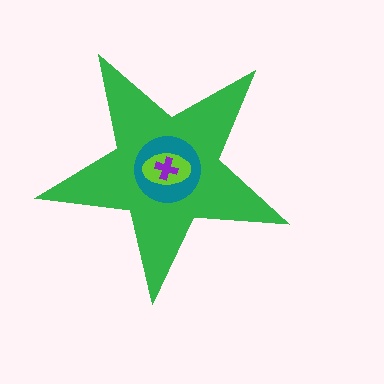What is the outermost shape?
The green star.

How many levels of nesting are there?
4.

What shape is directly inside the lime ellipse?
The purple cross.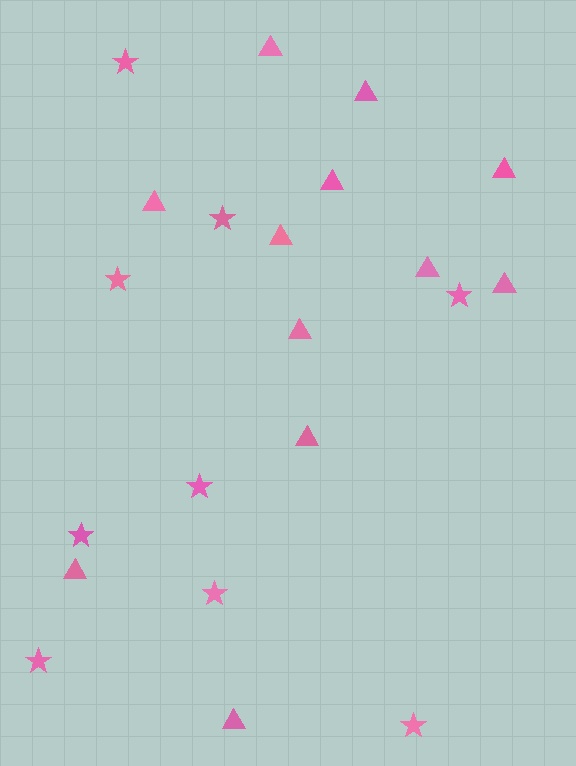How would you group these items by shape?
There are 2 groups: one group of triangles (12) and one group of stars (9).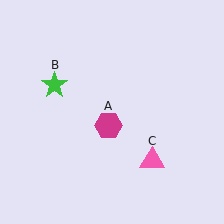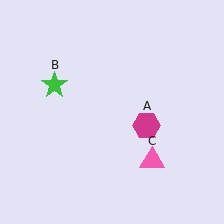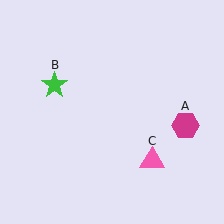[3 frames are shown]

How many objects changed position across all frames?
1 object changed position: magenta hexagon (object A).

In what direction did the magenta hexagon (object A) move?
The magenta hexagon (object A) moved right.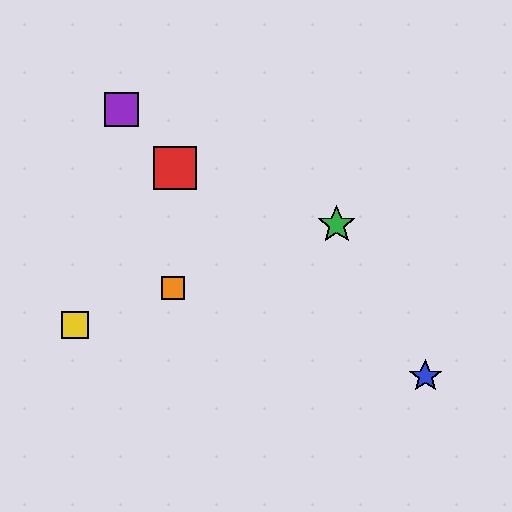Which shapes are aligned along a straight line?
The green star, the yellow square, the orange square are aligned along a straight line.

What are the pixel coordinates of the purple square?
The purple square is at (121, 110).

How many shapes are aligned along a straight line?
3 shapes (the green star, the yellow square, the orange square) are aligned along a straight line.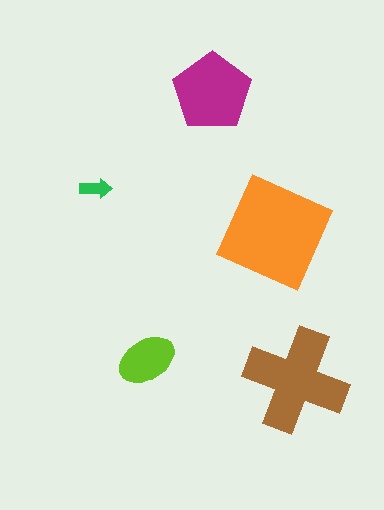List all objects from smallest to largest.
The green arrow, the lime ellipse, the magenta pentagon, the brown cross, the orange square.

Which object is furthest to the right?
The brown cross is rightmost.